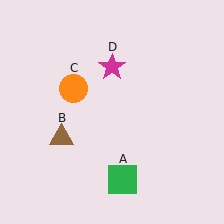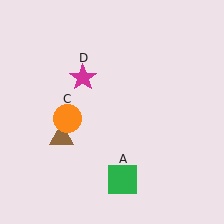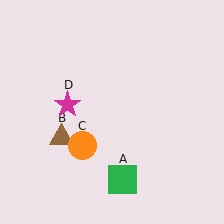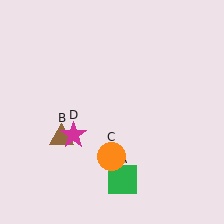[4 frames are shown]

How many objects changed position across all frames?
2 objects changed position: orange circle (object C), magenta star (object D).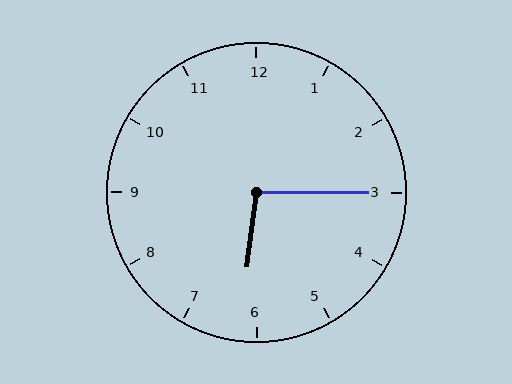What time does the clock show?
6:15.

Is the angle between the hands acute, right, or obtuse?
It is obtuse.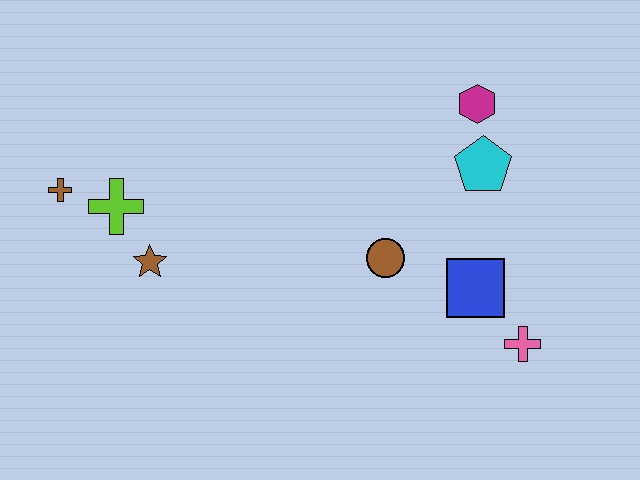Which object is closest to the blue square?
The pink cross is closest to the blue square.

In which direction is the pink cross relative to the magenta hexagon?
The pink cross is below the magenta hexagon.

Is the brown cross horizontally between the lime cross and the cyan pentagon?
No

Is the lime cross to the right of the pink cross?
No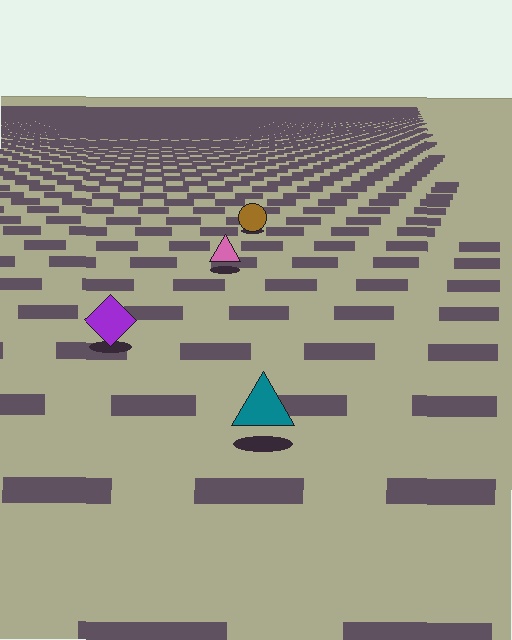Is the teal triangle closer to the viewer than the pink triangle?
Yes. The teal triangle is closer — you can tell from the texture gradient: the ground texture is coarser near it.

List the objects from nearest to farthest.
From nearest to farthest: the teal triangle, the purple diamond, the pink triangle, the brown circle.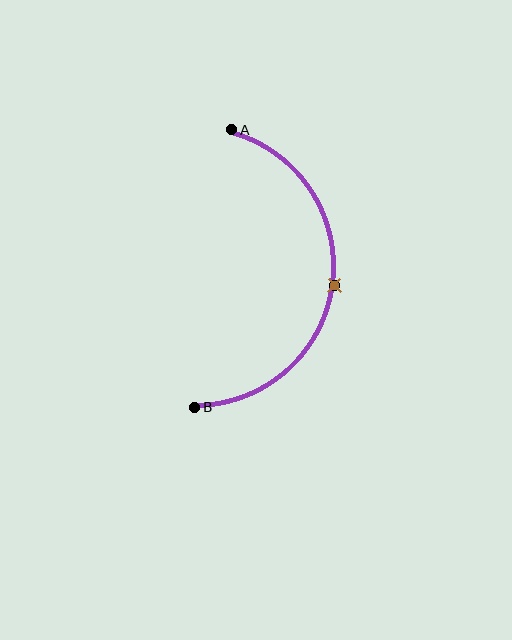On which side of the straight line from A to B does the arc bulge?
The arc bulges to the right of the straight line connecting A and B.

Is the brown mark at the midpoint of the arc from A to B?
Yes. The brown mark lies on the arc at equal arc-length from both A and B — it is the arc midpoint.